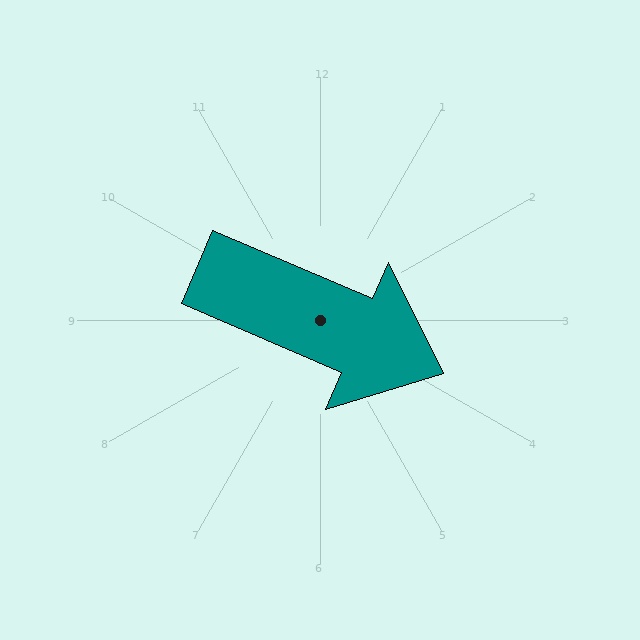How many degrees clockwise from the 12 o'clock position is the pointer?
Approximately 113 degrees.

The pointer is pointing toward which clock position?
Roughly 4 o'clock.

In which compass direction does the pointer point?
Southeast.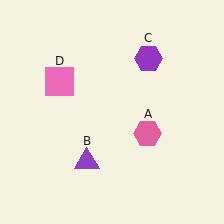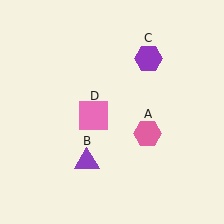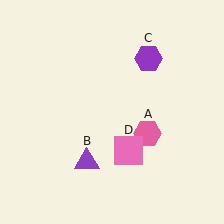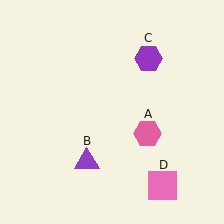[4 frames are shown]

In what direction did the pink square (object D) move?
The pink square (object D) moved down and to the right.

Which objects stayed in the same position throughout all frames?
Pink hexagon (object A) and purple triangle (object B) and purple hexagon (object C) remained stationary.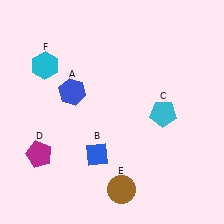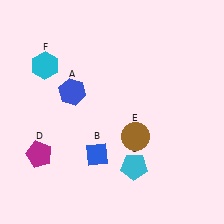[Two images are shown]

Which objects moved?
The objects that moved are: the cyan pentagon (C), the brown circle (E).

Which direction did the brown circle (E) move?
The brown circle (E) moved up.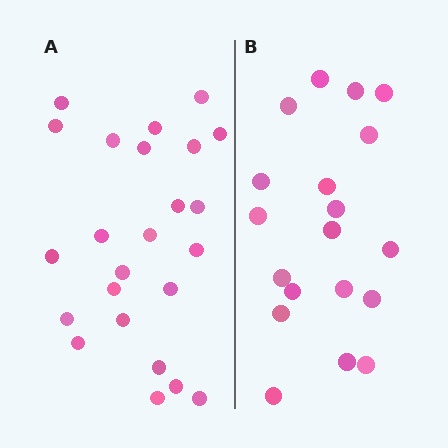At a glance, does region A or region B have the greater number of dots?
Region A (the left region) has more dots.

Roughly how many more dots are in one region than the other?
Region A has about 5 more dots than region B.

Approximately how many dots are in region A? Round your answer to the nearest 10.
About 20 dots. (The exact count is 24, which rounds to 20.)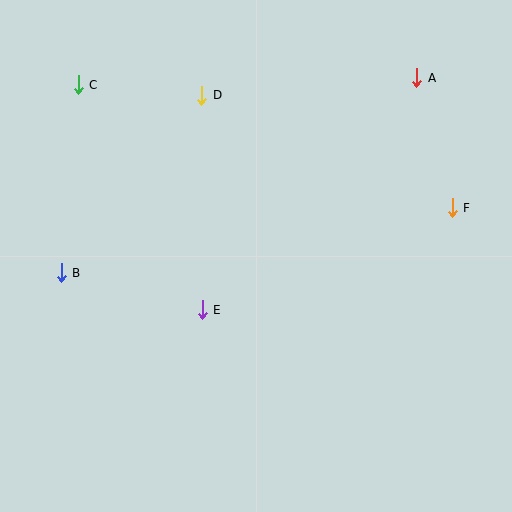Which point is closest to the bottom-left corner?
Point B is closest to the bottom-left corner.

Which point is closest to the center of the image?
Point E at (202, 310) is closest to the center.